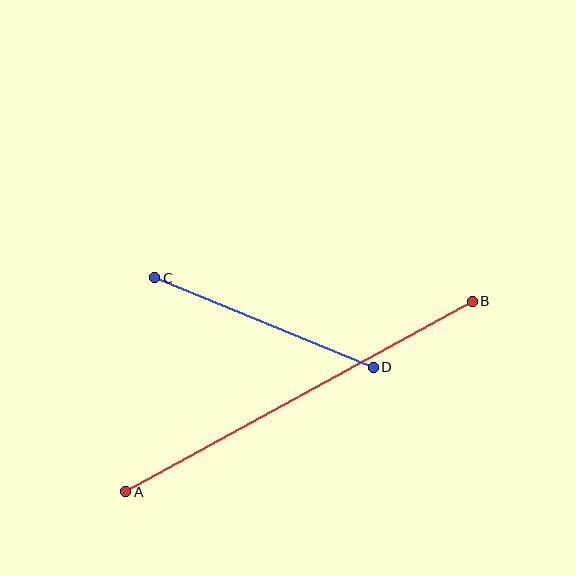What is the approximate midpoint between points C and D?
The midpoint is at approximately (264, 322) pixels.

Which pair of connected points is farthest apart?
Points A and B are farthest apart.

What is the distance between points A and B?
The distance is approximately 395 pixels.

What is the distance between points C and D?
The distance is approximately 236 pixels.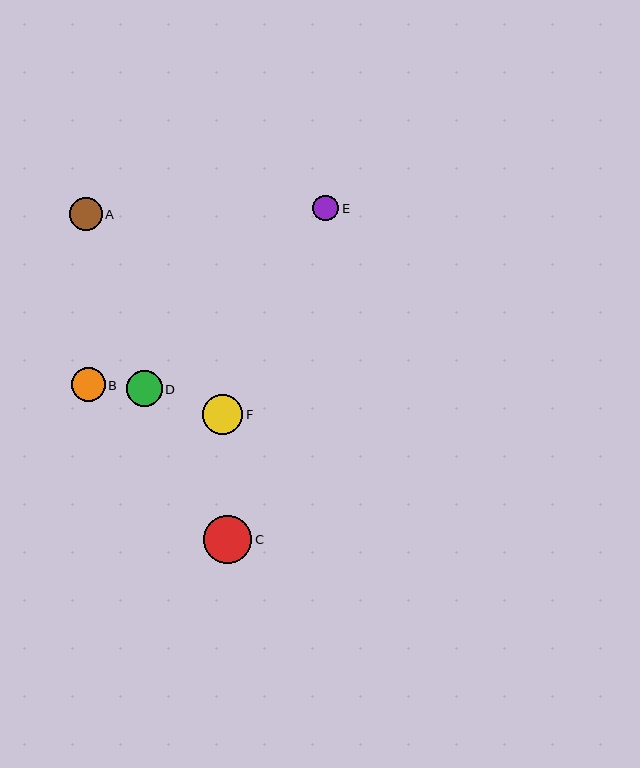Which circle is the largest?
Circle C is the largest with a size of approximately 48 pixels.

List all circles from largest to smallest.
From largest to smallest: C, F, D, B, A, E.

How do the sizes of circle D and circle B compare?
Circle D and circle B are approximately the same size.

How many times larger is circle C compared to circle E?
Circle C is approximately 1.9 times the size of circle E.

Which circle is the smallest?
Circle E is the smallest with a size of approximately 26 pixels.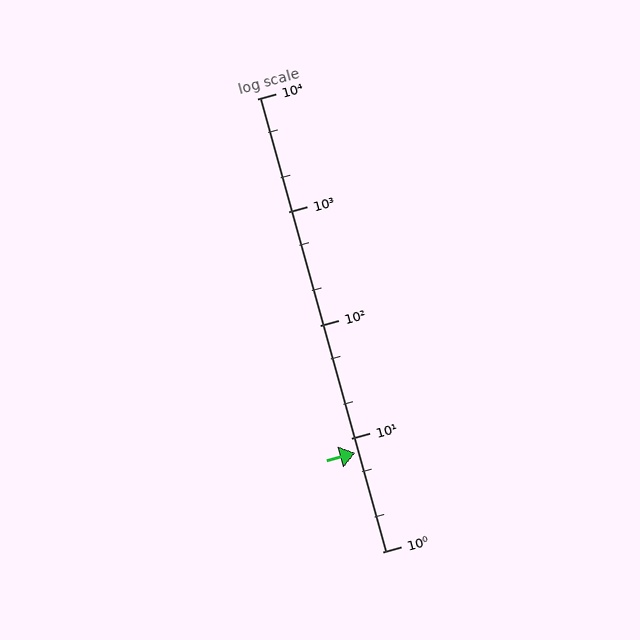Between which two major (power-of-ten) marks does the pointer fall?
The pointer is between 1 and 10.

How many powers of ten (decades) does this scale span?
The scale spans 4 decades, from 1 to 10000.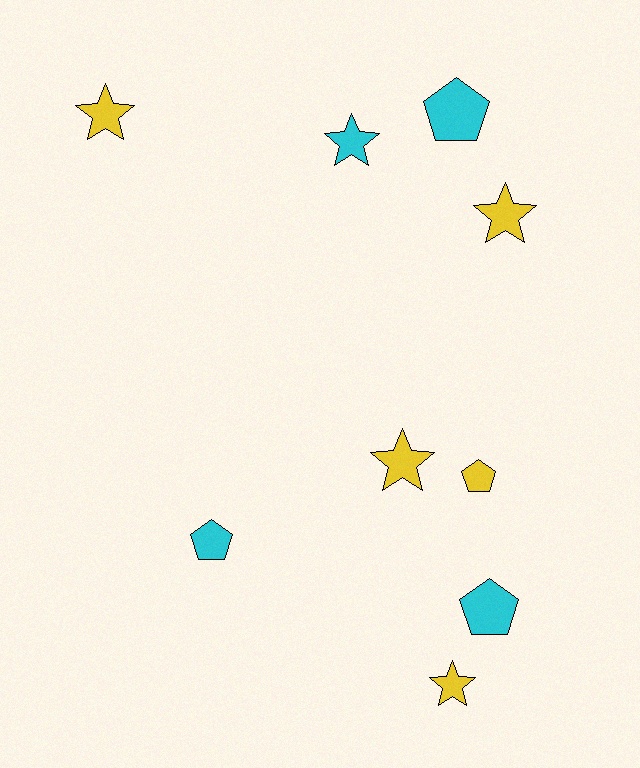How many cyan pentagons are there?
There are 3 cyan pentagons.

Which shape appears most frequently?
Star, with 5 objects.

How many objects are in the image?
There are 9 objects.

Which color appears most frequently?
Yellow, with 5 objects.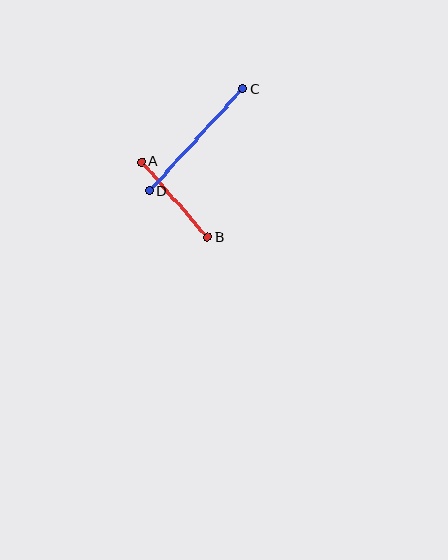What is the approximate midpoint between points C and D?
The midpoint is at approximately (196, 140) pixels.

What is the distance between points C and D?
The distance is approximately 138 pixels.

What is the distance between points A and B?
The distance is approximately 101 pixels.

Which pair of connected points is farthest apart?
Points C and D are farthest apart.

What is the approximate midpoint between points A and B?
The midpoint is at approximately (175, 200) pixels.